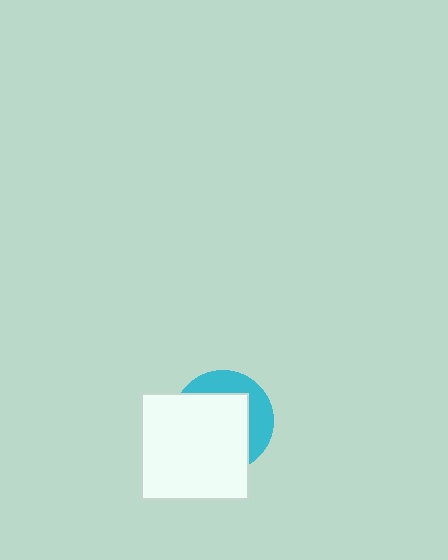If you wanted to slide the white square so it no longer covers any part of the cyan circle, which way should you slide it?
Slide it toward the lower-left — that is the most direct way to separate the two shapes.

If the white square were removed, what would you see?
You would see the complete cyan circle.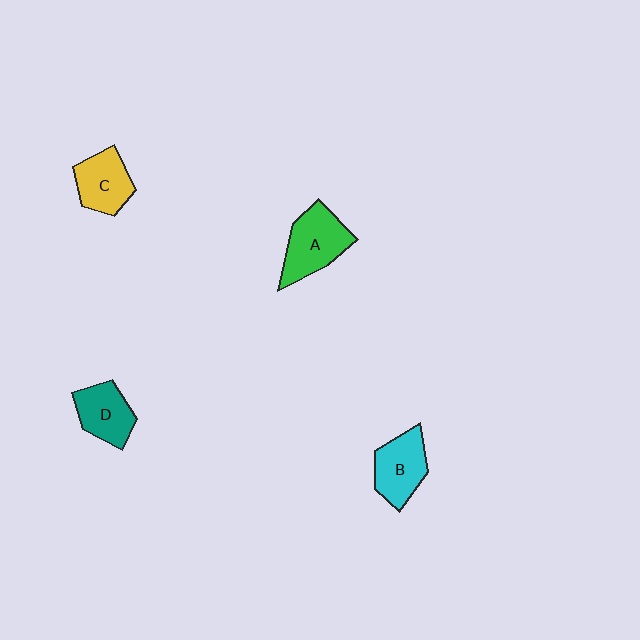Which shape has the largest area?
Shape A (green).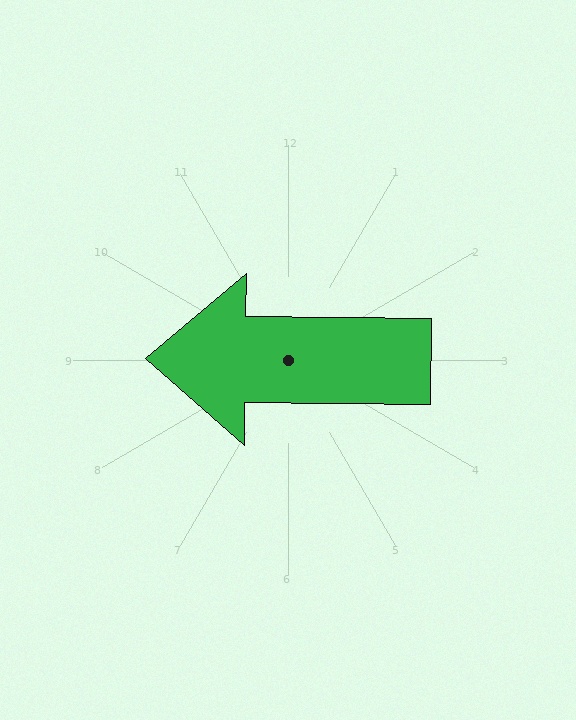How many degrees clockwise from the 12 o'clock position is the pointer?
Approximately 271 degrees.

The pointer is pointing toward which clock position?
Roughly 9 o'clock.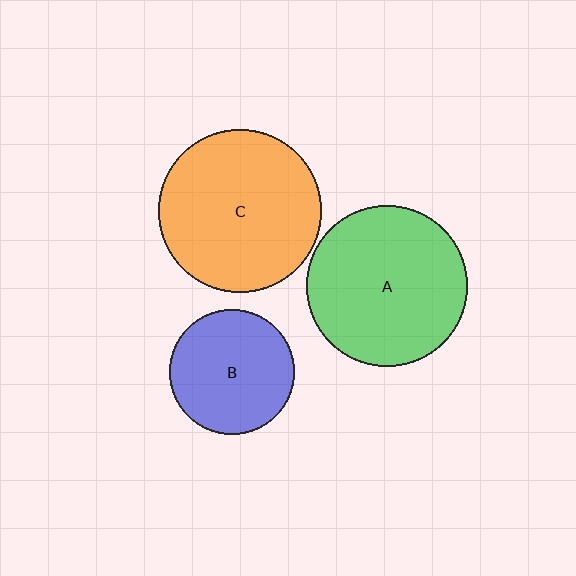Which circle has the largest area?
Circle C (orange).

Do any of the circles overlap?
No, none of the circles overlap.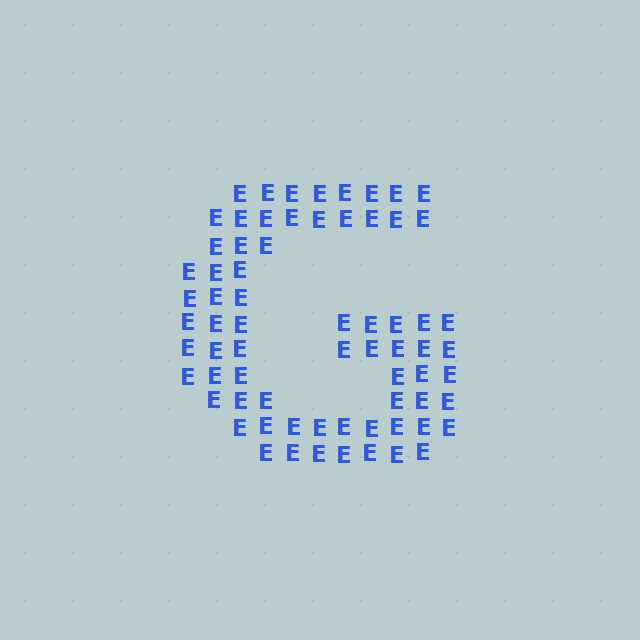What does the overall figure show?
The overall figure shows the letter G.